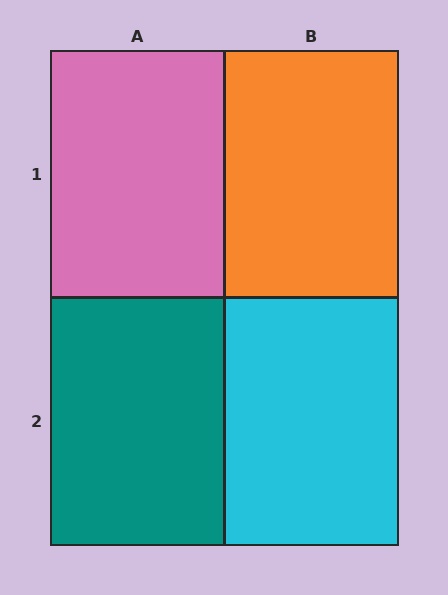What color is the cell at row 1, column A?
Pink.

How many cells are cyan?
1 cell is cyan.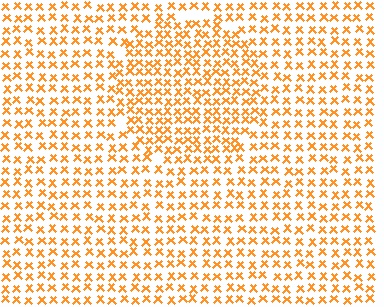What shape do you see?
I see a circle.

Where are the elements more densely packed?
The elements are more densely packed inside the circle boundary.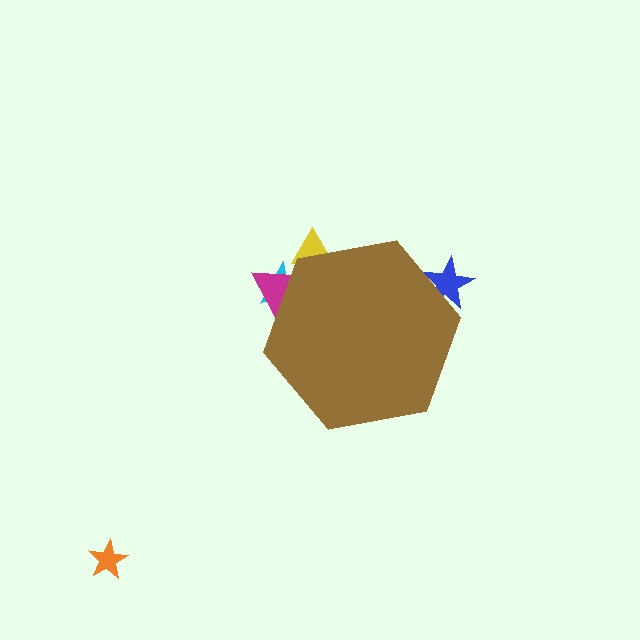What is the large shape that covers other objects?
A brown hexagon.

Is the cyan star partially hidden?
Yes, the cyan star is partially hidden behind the brown hexagon.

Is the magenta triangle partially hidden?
Yes, the magenta triangle is partially hidden behind the brown hexagon.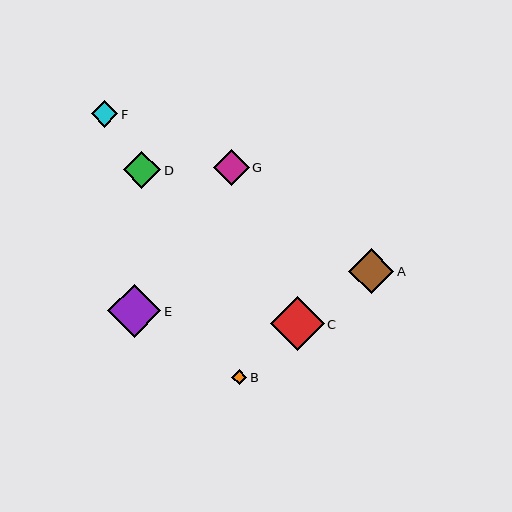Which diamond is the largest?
Diamond C is the largest with a size of approximately 54 pixels.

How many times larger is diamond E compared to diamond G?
Diamond E is approximately 1.5 times the size of diamond G.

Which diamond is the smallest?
Diamond B is the smallest with a size of approximately 16 pixels.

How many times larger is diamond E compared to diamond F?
Diamond E is approximately 2.0 times the size of diamond F.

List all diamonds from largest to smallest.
From largest to smallest: C, E, A, D, G, F, B.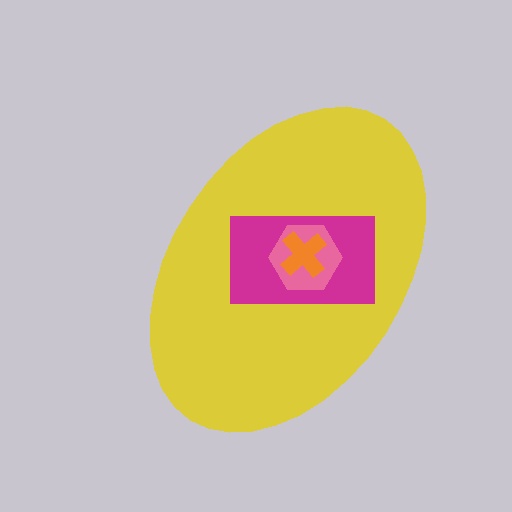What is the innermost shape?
The orange cross.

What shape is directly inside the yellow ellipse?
The magenta rectangle.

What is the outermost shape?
The yellow ellipse.